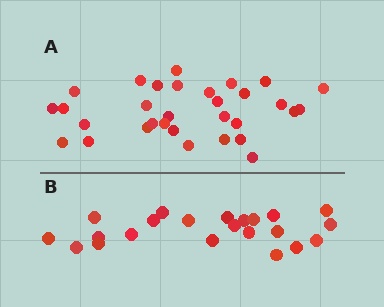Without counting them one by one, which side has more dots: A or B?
Region A (the top region) has more dots.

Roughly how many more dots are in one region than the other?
Region A has roughly 8 or so more dots than region B.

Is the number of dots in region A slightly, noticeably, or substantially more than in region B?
Region A has noticeably more, but not dramatically so. The ratio is roughly 1.4 to 1.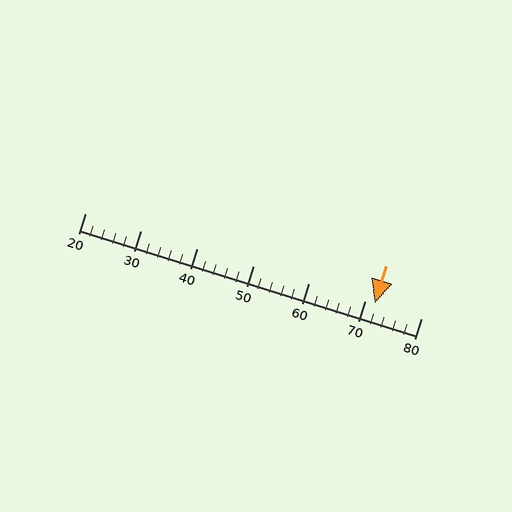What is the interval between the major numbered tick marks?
The major tick marks are spaced 10 units apart.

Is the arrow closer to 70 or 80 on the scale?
The arrow is closer to 70.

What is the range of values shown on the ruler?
The ruler shows values from 20 to 80.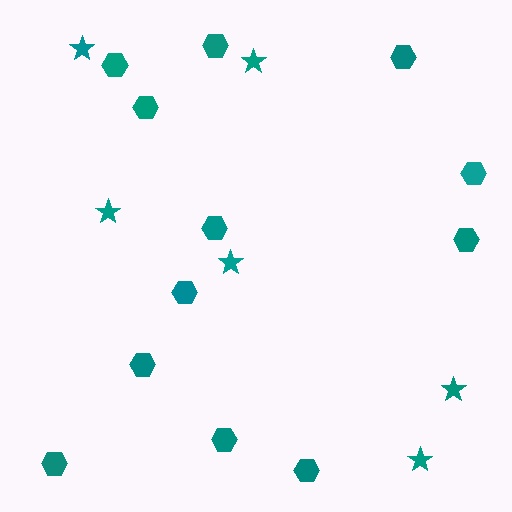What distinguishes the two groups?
There are 2 groups: one group of hexagons (12) and one group of stars (6).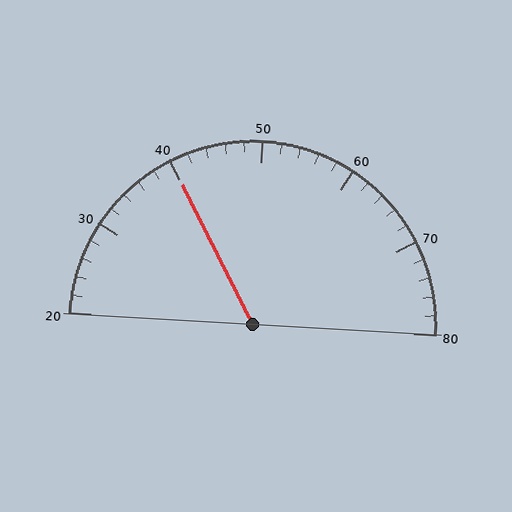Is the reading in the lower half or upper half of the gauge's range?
The reading is in the lower half of the range (20 to 80).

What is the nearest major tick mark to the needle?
The nearest major tick mark is 40.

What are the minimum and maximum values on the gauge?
The gauge ranges from 20 to 80.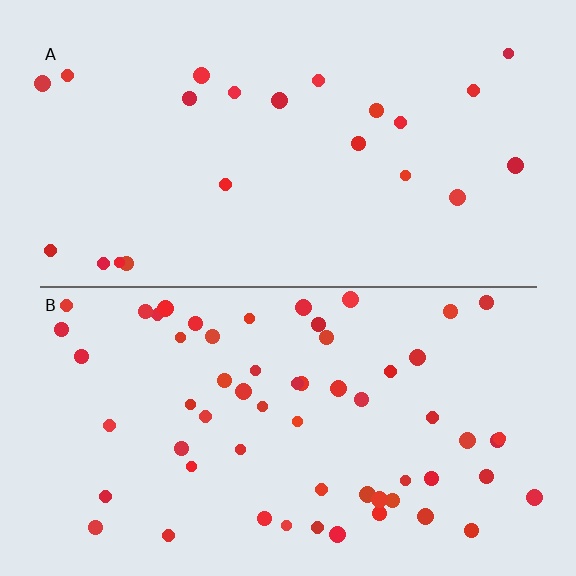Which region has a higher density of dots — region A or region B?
B (the bottom).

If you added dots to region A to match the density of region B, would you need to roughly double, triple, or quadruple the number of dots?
Approximately triple.